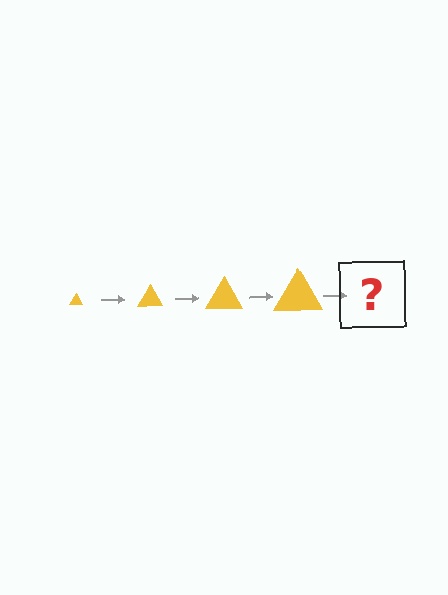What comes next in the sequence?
The next element should be a yellow triangle, larger than the previous one.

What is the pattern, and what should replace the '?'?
The pattern is that the triangle gets progressively larger each step. The '?' should be a yellow triangle, larger than the previous one.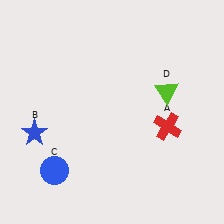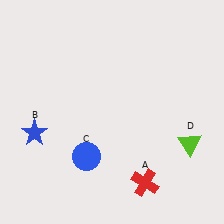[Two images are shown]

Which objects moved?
The objects that moved are: the red cross (A), the blue circle (C), the lime triangle (D).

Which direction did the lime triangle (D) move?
The lime triangle (D) moved down.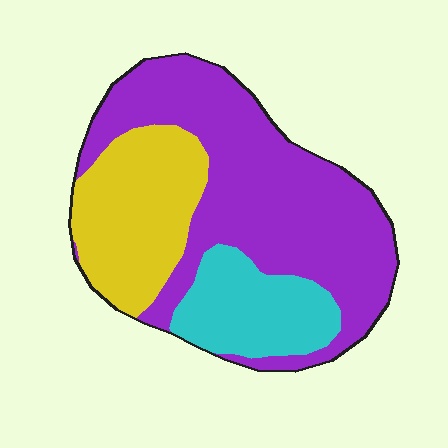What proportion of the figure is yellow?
Yellow takes up between a sixth and a third of the figure.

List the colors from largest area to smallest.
From largest to smallest: purple, yellow, cyan.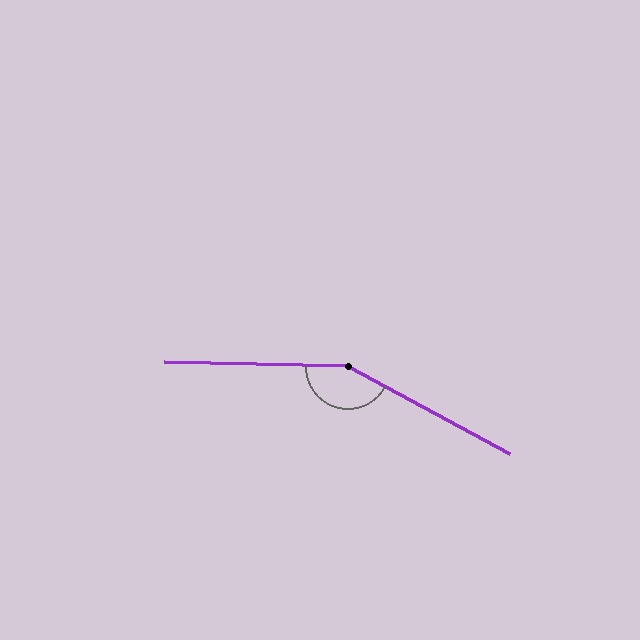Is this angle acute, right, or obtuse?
It is obtuse.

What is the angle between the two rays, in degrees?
Approximately 153 degrees.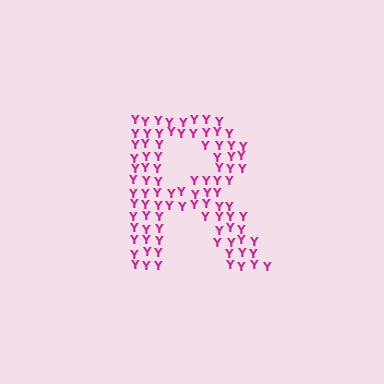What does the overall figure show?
The overall figure shows the letter R.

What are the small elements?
The small elements are letter Y's.